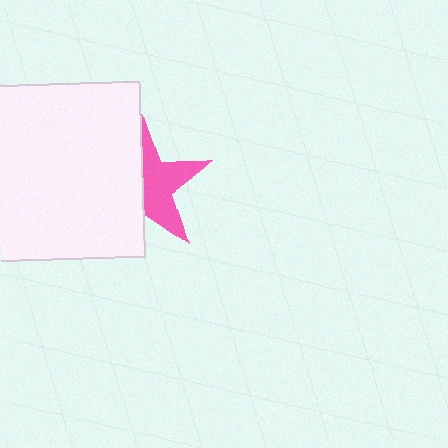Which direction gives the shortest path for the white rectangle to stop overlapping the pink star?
Moving left gives the shortest separation.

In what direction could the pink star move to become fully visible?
The pink star could move right. That would shift it out from behind the white rectangle entirely.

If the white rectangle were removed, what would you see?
You would see the complete pink star.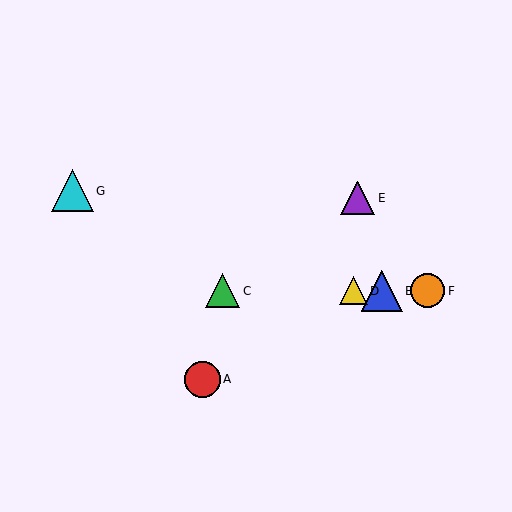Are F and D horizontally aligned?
Yes, both are at y≈291.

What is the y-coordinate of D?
Object D is at y≈291.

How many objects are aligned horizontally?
4 objects (B, C, D, F) are aligned horizontally.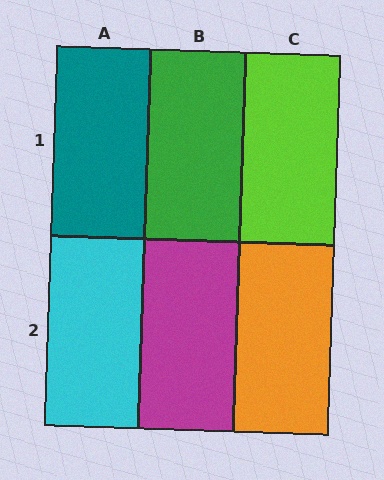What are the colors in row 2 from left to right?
Cyan, magenta, orange.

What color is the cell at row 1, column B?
Green.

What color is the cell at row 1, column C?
Lime.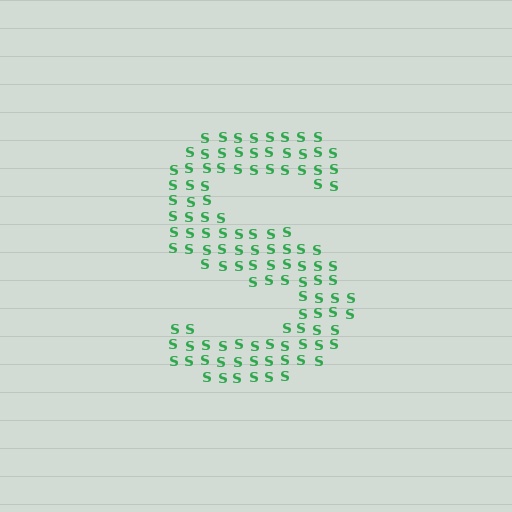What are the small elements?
The small elements are letter S's.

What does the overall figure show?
The overall figure shows the letter S.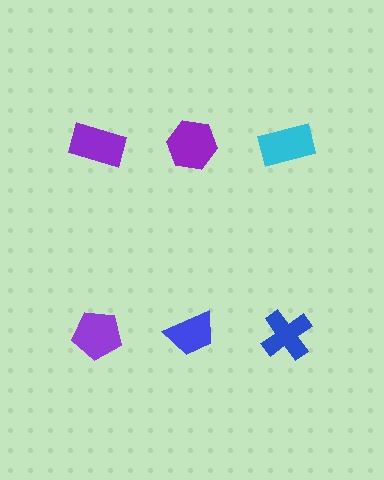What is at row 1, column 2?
A purple hexagon.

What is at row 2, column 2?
A blue trapezoid.